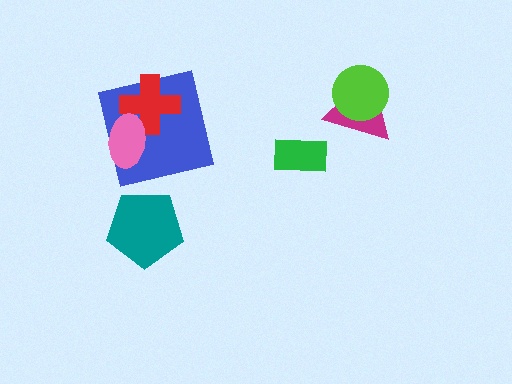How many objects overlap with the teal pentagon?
0 objects overlap with the teal pentagon.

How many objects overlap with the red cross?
2 objects overlap with the red cross.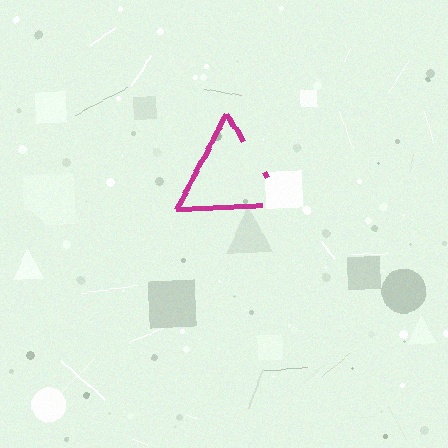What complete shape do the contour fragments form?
The contour fragments form a triangle.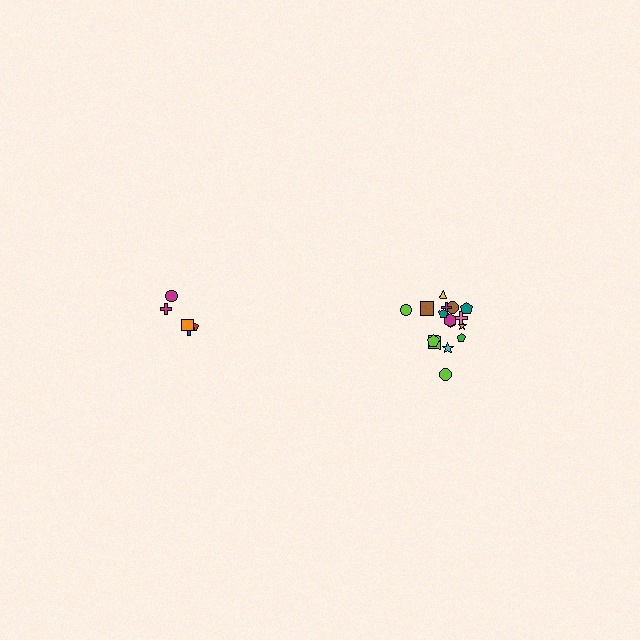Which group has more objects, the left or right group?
The right group.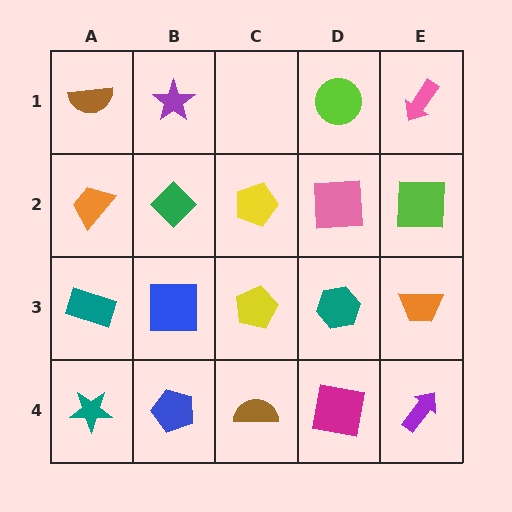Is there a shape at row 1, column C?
No, that cell is empty.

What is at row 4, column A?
A teal star.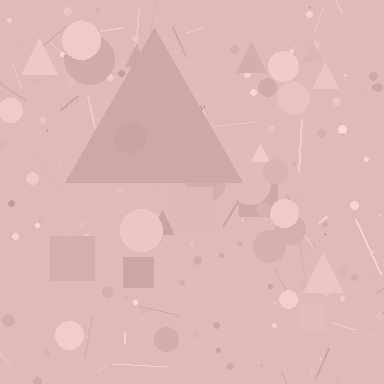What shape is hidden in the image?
A triangle is hidden in the image.